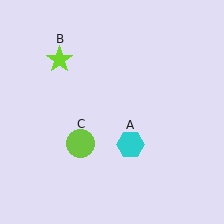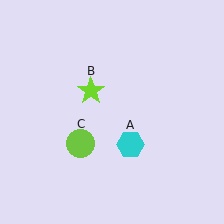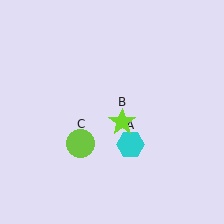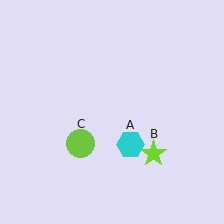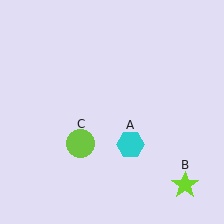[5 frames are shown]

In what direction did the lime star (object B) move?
The lime star (object B) moved down and to the right.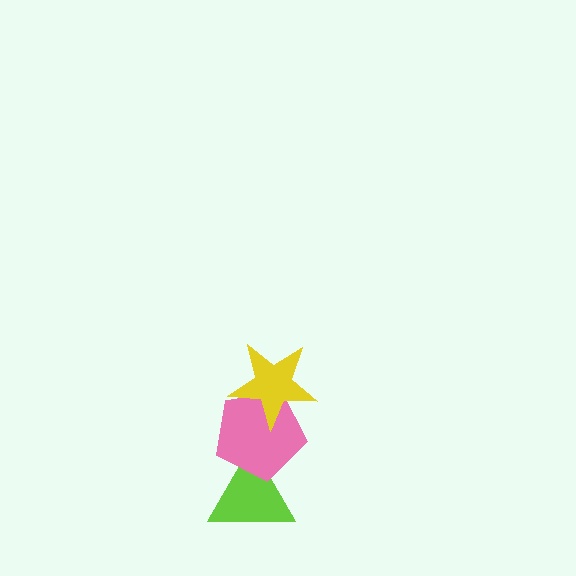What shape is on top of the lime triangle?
The pink pentagon is on top of the lime triangle.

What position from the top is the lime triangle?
The lime triangle is 3rd from the top.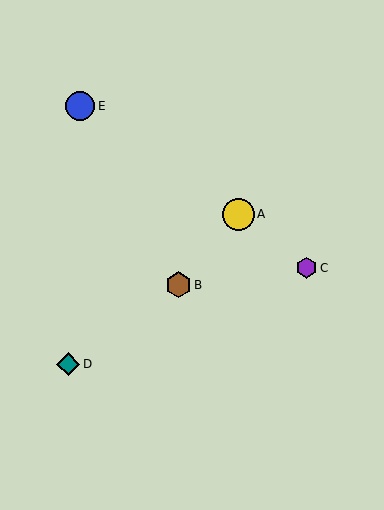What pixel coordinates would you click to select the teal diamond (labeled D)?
Click at (68, 364) to select the teal diamond D.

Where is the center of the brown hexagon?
The center of the brown hexagon is at (178, 285).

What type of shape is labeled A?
Shape A is a yellow circle.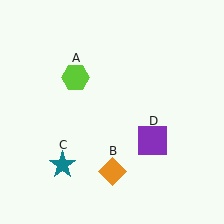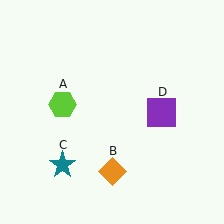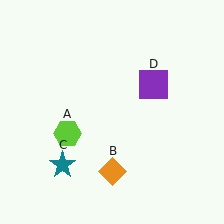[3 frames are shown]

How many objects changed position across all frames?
2 objects changed position: lime hexagon (object A), purple square (object D).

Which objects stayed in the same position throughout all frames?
Orange diamond (object B) and teal star (object C) remained stationary.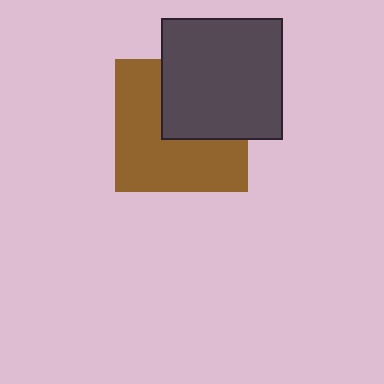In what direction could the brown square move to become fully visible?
The brown square could move toward the lower-left. That would shift it out from behind the dark gray square entirely.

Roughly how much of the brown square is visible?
About half of it is visible (roughly 61%).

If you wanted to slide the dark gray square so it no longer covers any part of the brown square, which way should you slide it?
Slide it toward the upper-right — that is the most direct way to separate the two shapes.